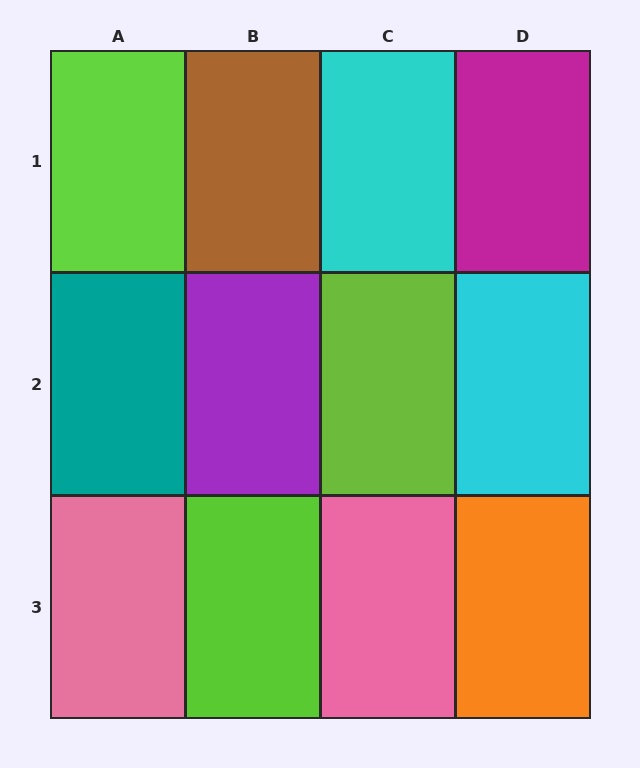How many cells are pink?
2 cells are pink.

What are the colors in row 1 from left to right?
Lime, brown, cyan, magenta.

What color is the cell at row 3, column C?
Pink.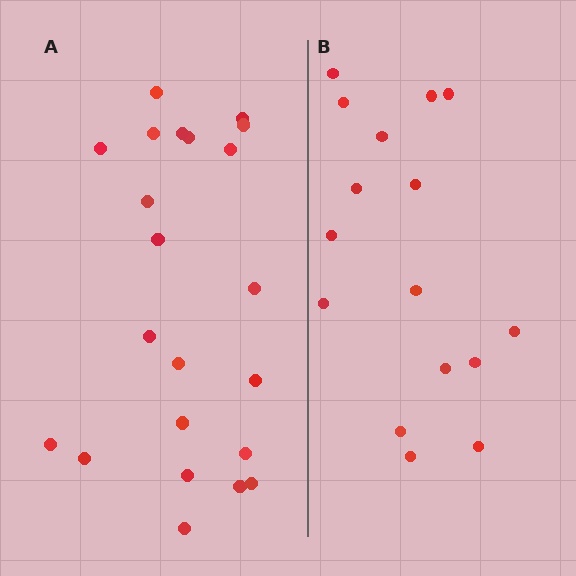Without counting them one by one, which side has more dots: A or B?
Region A (the left region) has more dots.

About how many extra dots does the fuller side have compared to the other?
Region A has about 6 more dots than region B.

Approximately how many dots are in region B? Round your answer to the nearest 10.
About 20 dots. (The exact count is 16, which rounds to 20.)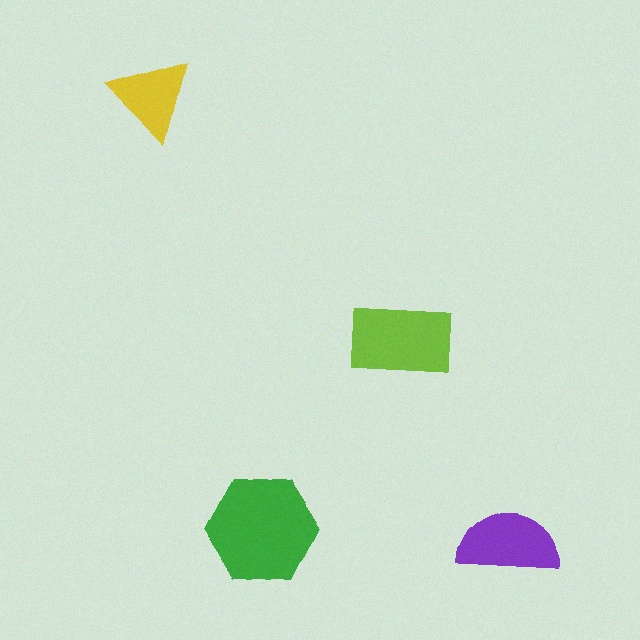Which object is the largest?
The green hexagon.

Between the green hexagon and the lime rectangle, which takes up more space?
The green hexagon.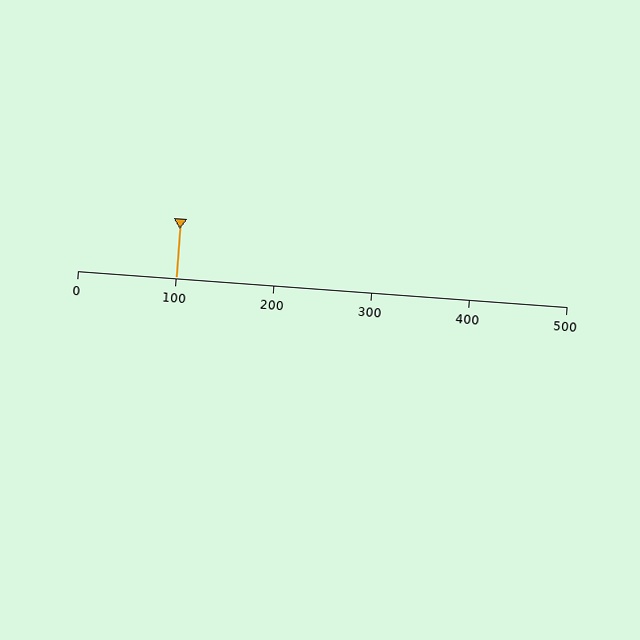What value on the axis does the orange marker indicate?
The marker indicates approximately 100.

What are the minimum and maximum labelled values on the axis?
The axis runs from 0 to 500.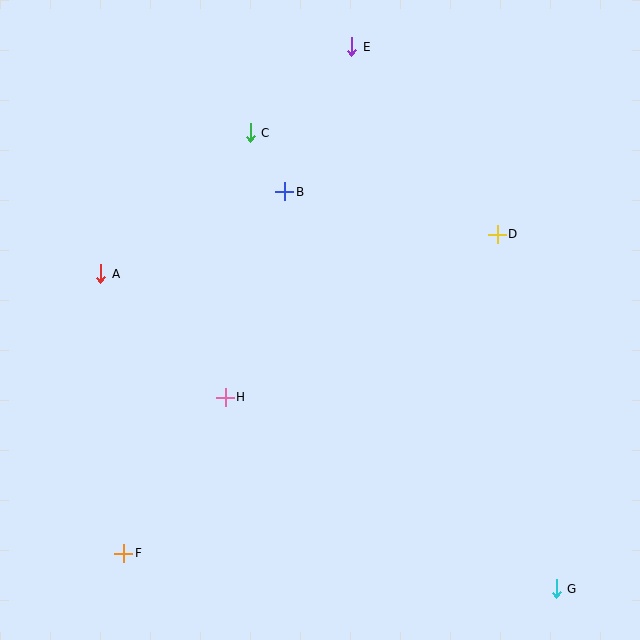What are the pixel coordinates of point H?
Point H is at (225, 397).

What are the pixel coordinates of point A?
Point A is at (101, 274).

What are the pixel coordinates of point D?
Point D is at (497, 234).